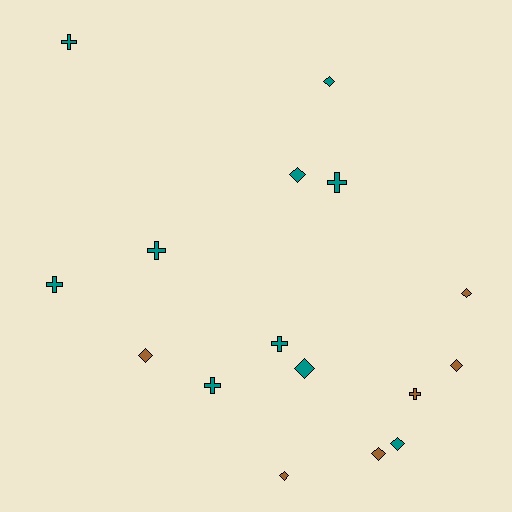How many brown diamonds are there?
There are 5 brown diamonds.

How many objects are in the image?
There are 16 objects.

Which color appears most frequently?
Teal, with 10 objects.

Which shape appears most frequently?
Diamond, with 9 objects.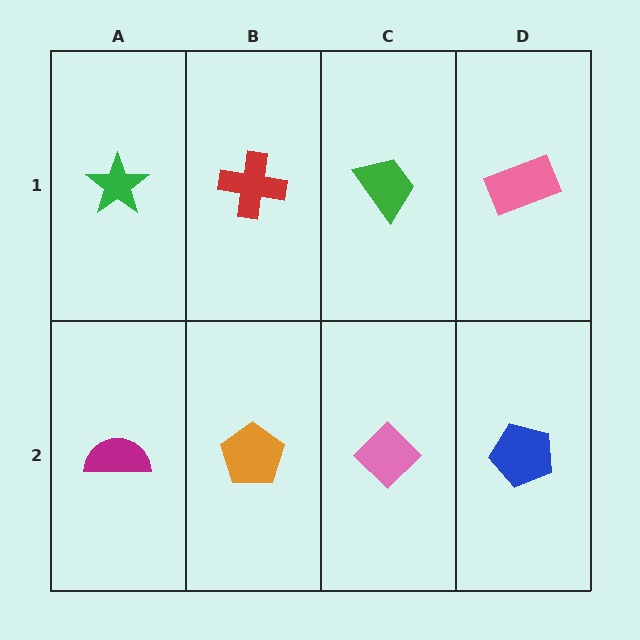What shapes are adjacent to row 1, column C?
A pink diamond (row 2, column C), a red cross (row 1, column B), a pink rectangle (row 1, column D).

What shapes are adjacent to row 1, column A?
A magenta semicircle (row 2, column A), a red cross (row 1, column B).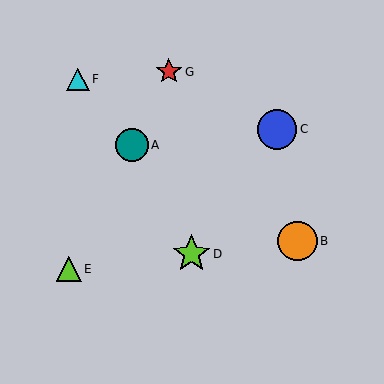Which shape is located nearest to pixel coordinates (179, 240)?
The lime star (labeled D) at (192, 254) is nearest to that location.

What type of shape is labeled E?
Shape E is a lime triangle.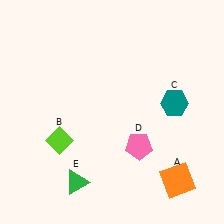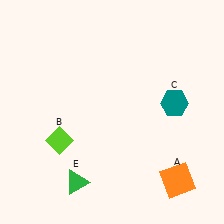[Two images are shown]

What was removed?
The pink pentagon (D) was removed in Image 2.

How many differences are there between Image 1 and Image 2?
There is 1 difference between the two images.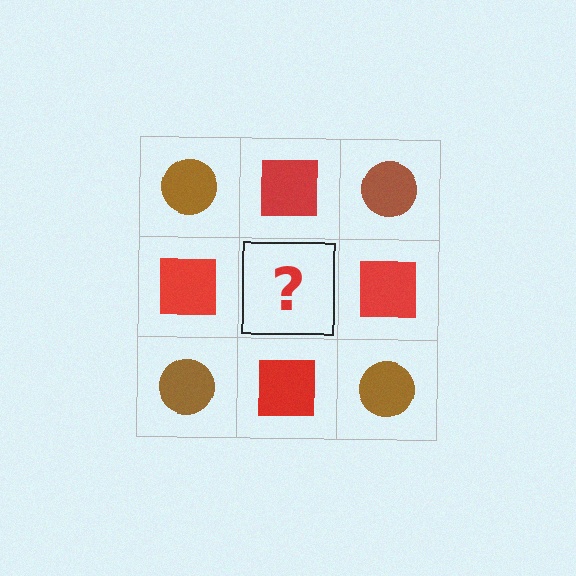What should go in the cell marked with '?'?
The missing cell should contain a brown circle.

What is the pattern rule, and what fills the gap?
The rule is that it alternates brown circle and red square in a checkerboard pattern. The gap should be filled with a brown circle.